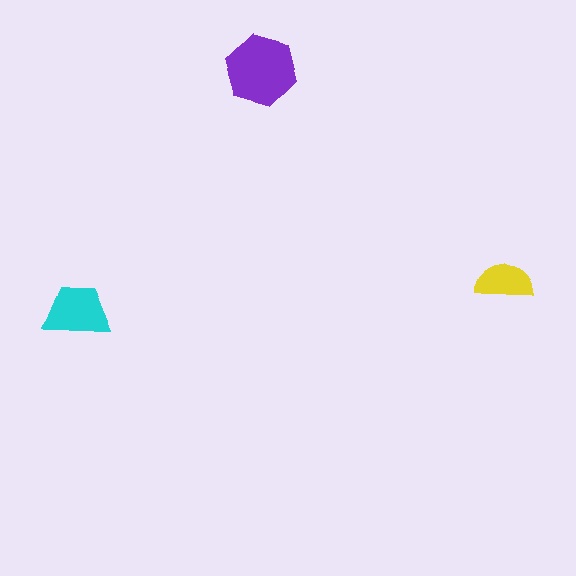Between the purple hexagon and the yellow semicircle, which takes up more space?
The purple hexagon.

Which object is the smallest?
The yellow semicircle.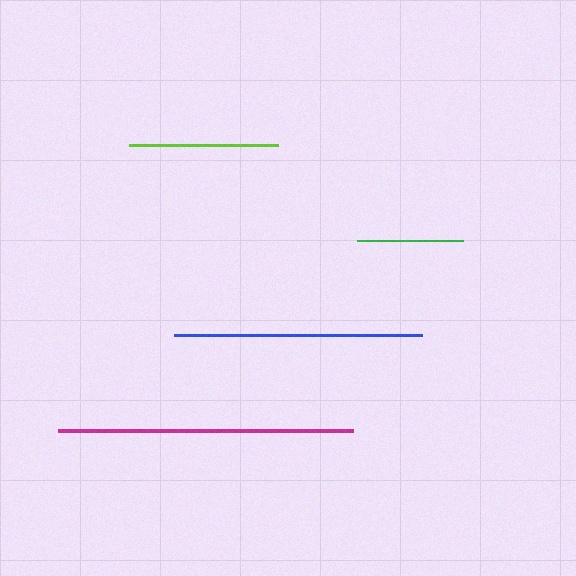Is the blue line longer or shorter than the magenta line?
The magenta line is longer than the blue line.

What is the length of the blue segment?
The blue segment is approximately 248 pixels long.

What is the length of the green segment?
The green segment is approximately 106 pixels long.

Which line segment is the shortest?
The green line is the shortest at approximately 106 pixels.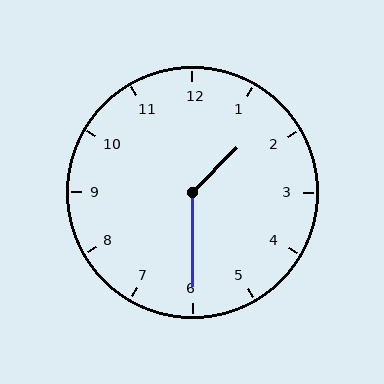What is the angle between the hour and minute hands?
Approximately 135 degrees.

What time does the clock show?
1:30.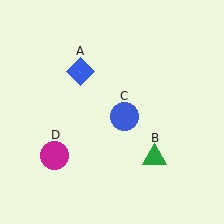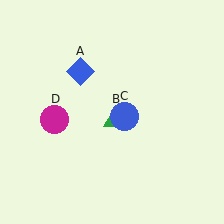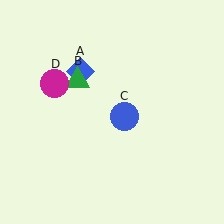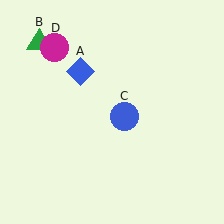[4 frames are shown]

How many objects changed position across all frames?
2 objects changed position: green triangle (object B), magenta circle (object D).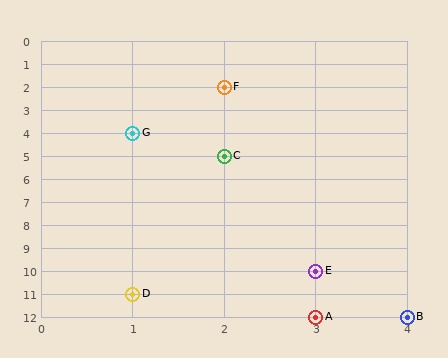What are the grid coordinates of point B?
Point B is at grid coordinates (4, 12).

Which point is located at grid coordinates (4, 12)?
Point B is at (4, 12).